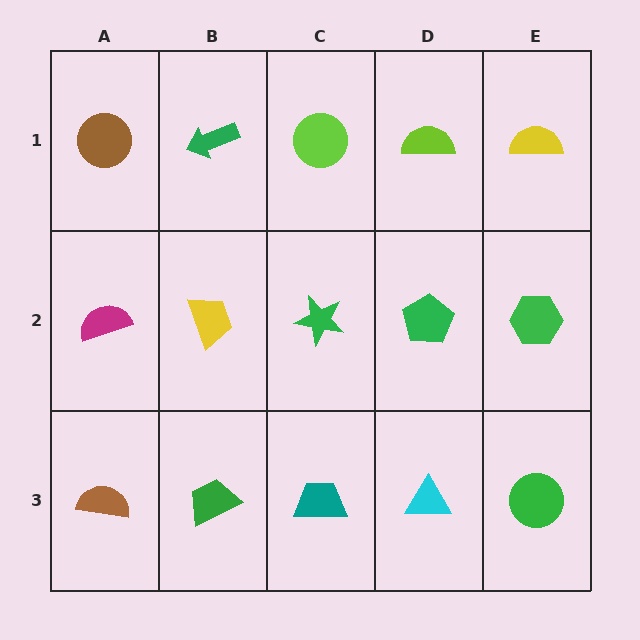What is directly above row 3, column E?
A green hexagon.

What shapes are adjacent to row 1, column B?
A yellow trapezoid (row 2, column B), a brown circle (row 1, column A), a lime circle (row 1, column C).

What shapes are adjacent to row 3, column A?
A magenta semicircle (row 2, column A), a green trapezoid (row 3, column B).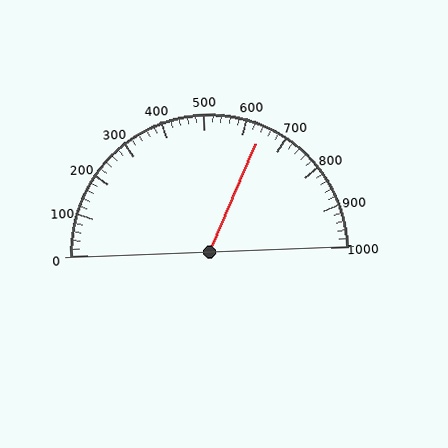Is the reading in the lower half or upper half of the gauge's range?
The reading is in the upper half of the range (0 to 1000).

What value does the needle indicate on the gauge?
The needle indicates approximately 640.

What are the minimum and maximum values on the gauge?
The gauge ranges from 0 to 1000.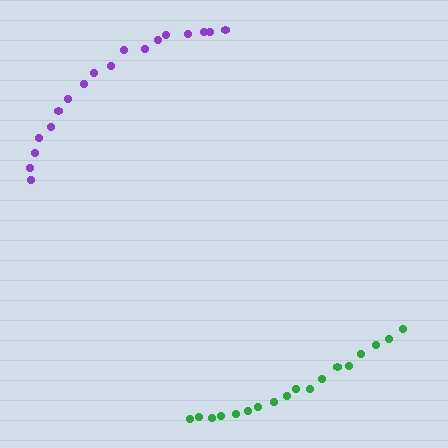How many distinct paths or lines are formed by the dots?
There are 2 distinct paths.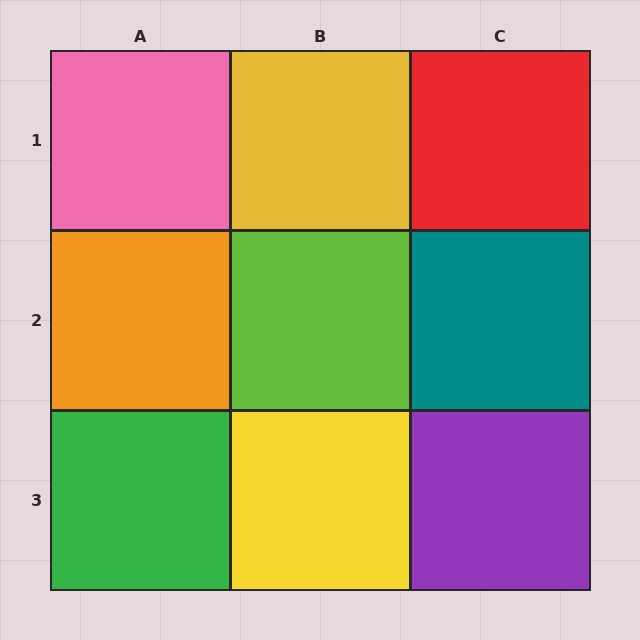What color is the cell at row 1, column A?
Pink.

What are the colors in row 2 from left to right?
Orange, lime, teal.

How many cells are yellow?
2 cells are yellow.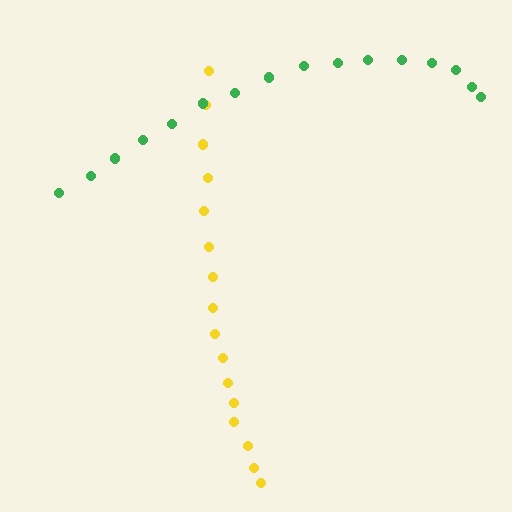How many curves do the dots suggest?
There are 2 distinct paths.